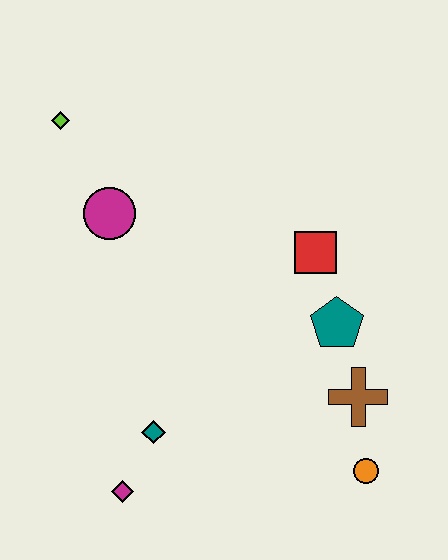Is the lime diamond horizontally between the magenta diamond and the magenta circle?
No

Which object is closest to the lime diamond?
The magenta circle is closest to the lime diamond.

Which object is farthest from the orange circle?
The lime diamond is farthest from the orange circle.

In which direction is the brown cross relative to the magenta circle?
The brown cross is to the right of the magenta circle.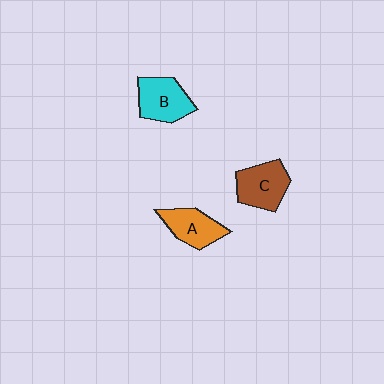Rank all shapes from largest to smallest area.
From largest to smallest: C (brown), B (cyan), A (orange).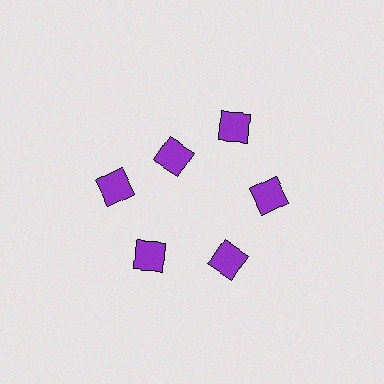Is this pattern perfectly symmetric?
No. The 6 purple diamonds are arranged in a ring, but one element near the 11 o'clock position is pulled inward toward the center, breaking the 6-fold rotational symmetry.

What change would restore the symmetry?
The symmetry would be restored by moving it outward, back onto the ring so that all 6 diamonds sit at equal angles and equal distance from the center.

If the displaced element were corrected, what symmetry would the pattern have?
It would have 6-fold rotational symmetry — the pattern would map onto itself every 60 degrees.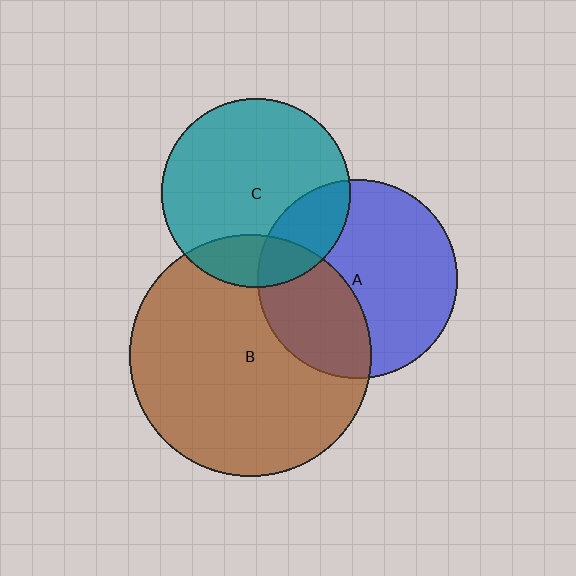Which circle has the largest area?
Circle B (brown).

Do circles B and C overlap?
Yes.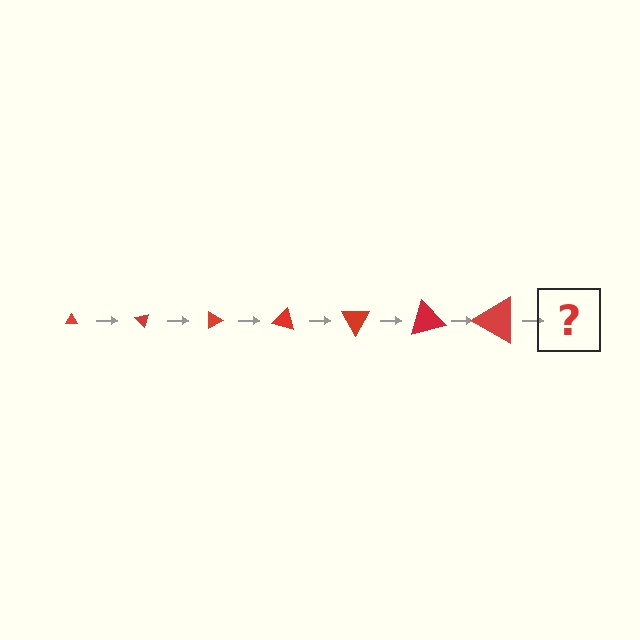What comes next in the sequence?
The next element should be a triangle, larger than the previous one and rotated 315 degrees from the start.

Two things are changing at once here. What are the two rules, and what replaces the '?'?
The two rules are that the triangle grows larger each step and it rotates 45 degrees each step. The '?' should be a triangle, larger than the previous one and rotated 315 degrees from the start.